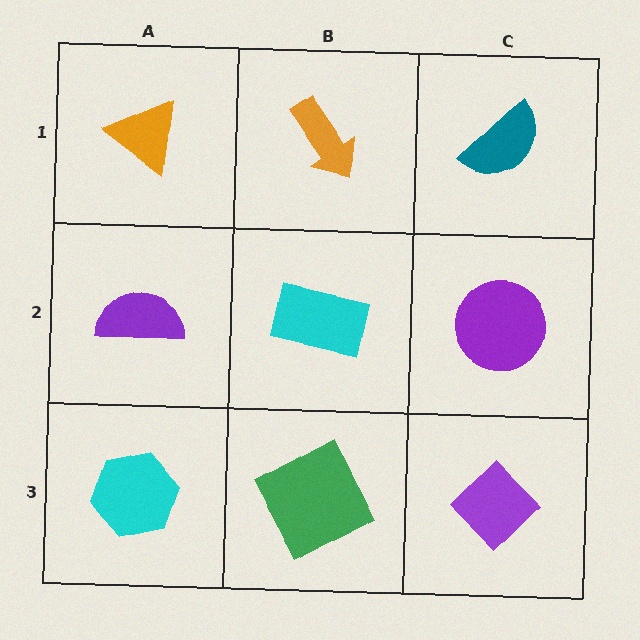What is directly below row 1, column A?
A purple semicircle.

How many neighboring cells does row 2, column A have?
3.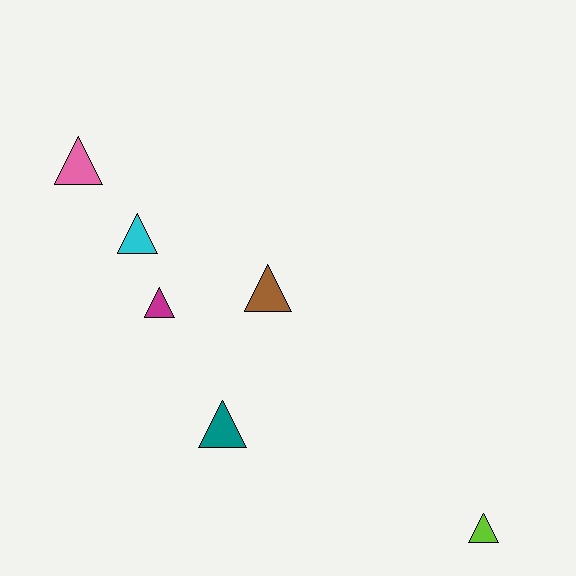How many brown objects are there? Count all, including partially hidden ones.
There is 1 brown object.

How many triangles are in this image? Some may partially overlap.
There are 6 triangles.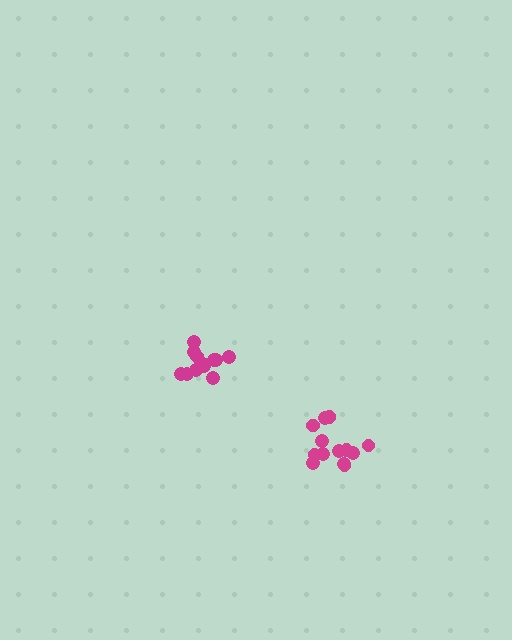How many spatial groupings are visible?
There are 2 spatial groupings.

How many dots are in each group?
Group 1: 13 dots, Group 2: 12 dots (25 total).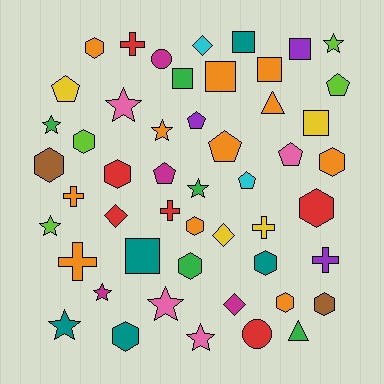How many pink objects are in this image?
There are 4 pink objects.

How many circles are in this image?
There are 2 circles.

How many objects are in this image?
There are 50 objects.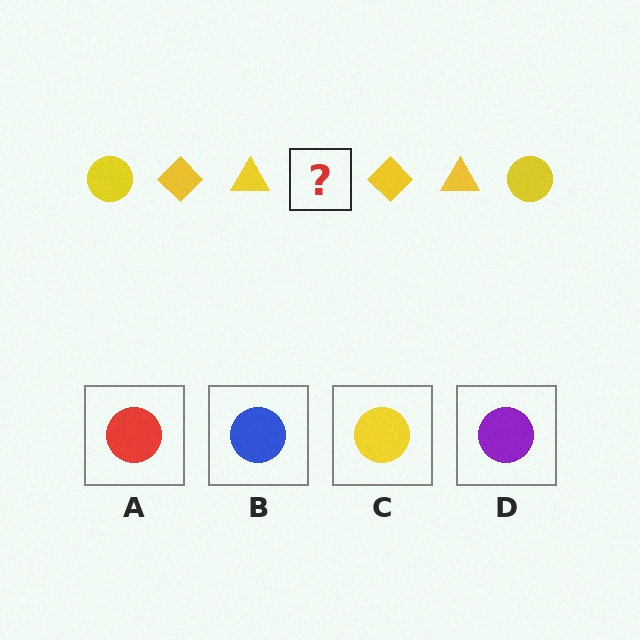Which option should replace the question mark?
Option C.